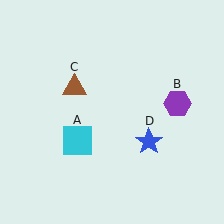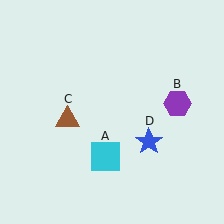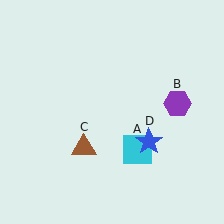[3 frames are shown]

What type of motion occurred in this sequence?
The cyan square (object A), brown triangle (object C) rotated counterclockwise around the center of the scene.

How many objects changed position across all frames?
2 objects changed position: cyan square (object A), brown triangle (object C).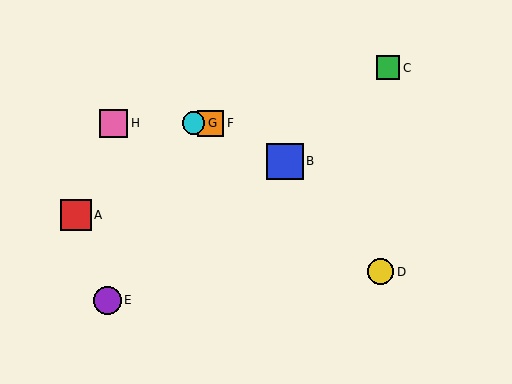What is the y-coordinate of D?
Object D is at y≈272.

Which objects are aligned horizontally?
Objects F, G, H are aligned horizontally.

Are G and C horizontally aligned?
No, G is at y≈123 and C is at y≈68.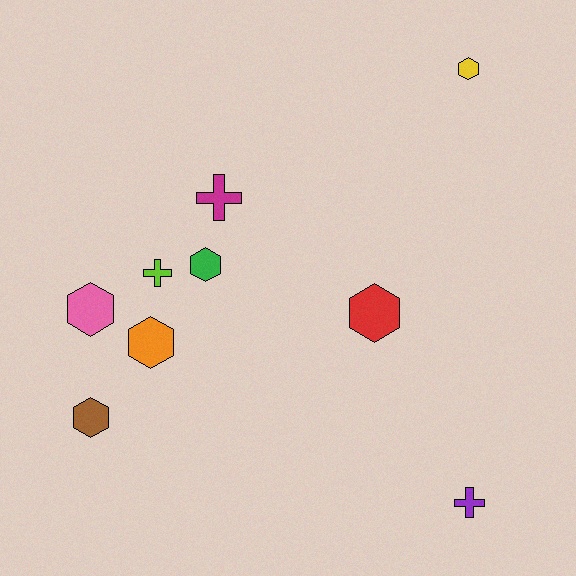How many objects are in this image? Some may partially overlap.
There are 9 objects.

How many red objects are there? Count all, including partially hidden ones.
There is 1 red object.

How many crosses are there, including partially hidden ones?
There are 3 crosses.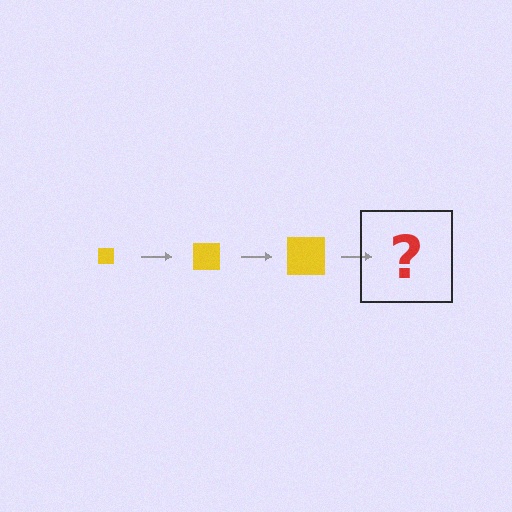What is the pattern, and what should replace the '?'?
The pattern is that the square gets progressively larger each step. The '?' should be a yellow square, larger than the previous one.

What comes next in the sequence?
The next element should be a yellow square, larger than the previous one.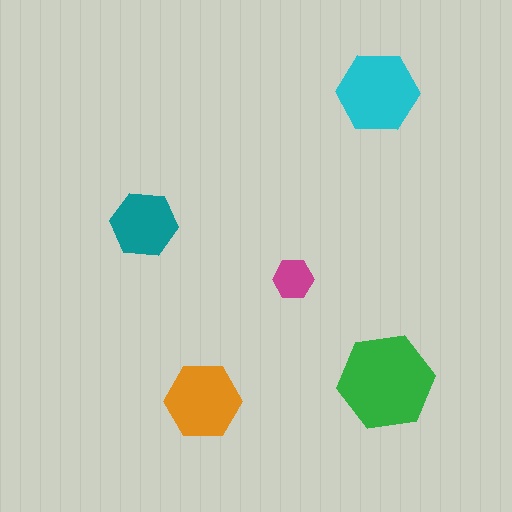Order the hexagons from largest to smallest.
the green one, the cyan one, the orange one, the teal one, the magenta one.